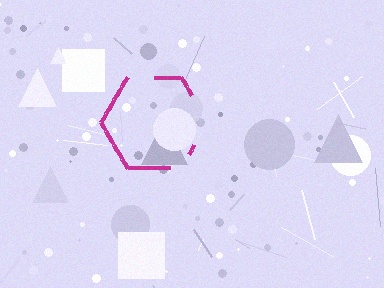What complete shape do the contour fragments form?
The contour fragments form a hexagon.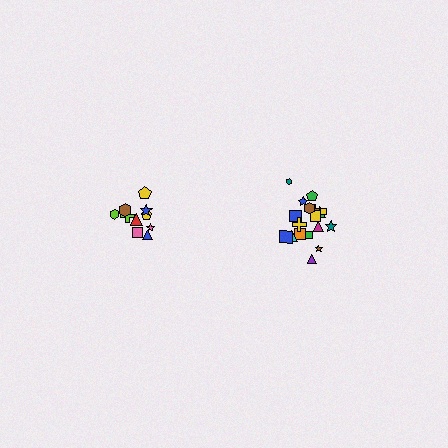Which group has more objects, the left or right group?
The right group.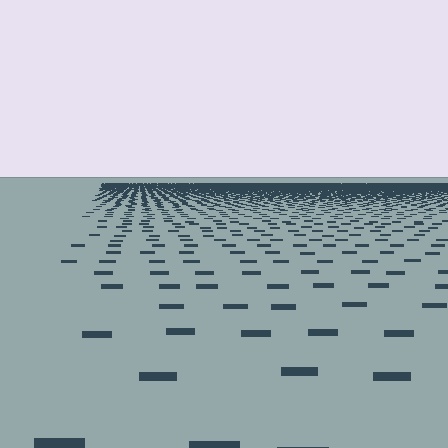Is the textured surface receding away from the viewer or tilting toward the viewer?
The surface is receding away from the viewer. Texture elements get smaller and denser toward the top.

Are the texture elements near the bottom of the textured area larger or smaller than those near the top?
Larger. Near the bottom, elements are closer to the viewer and appear at a bigger on-screen size.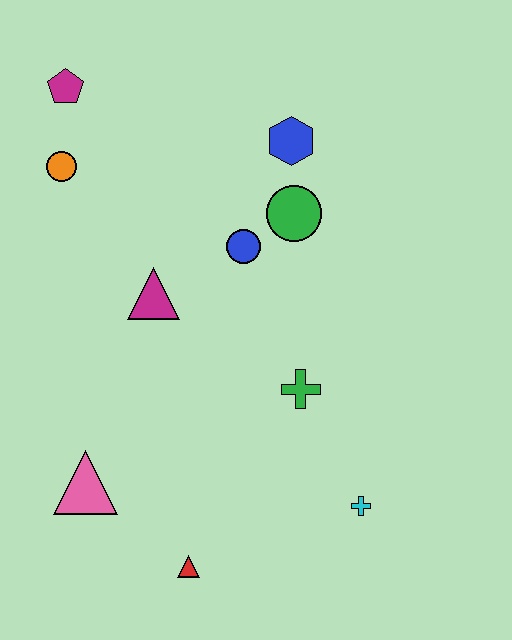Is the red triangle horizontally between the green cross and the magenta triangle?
Yes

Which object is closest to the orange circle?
The magenta pentagon is closest to the orange circle.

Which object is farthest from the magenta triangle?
The cyan cross is farthest from the magenta triangle.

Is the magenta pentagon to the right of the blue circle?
No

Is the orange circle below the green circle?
No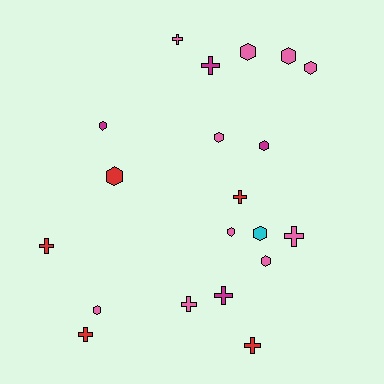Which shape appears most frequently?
Hexagon, with 11 objects.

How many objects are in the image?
There are 20 objects.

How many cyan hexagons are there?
There is 1 cyan hexagon.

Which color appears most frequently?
Pink, with 10 objects.